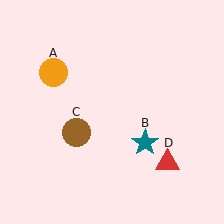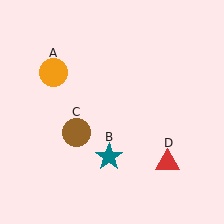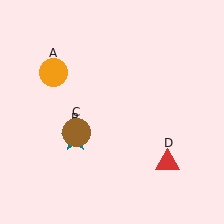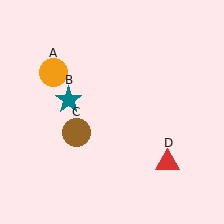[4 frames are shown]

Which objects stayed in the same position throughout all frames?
Orange circle (object A) and brown circle (object C) and red triangle (object D) remained stationary.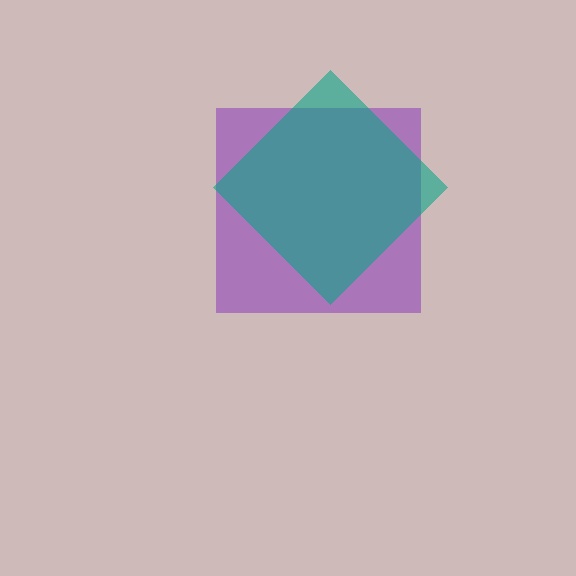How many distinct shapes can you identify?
There are 2 distinct shapes: a purple square, a teal diamond.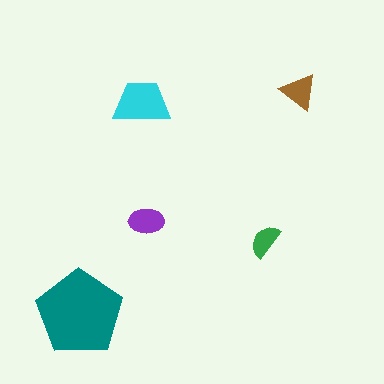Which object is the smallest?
The green semicircle.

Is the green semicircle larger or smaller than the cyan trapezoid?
Smaller.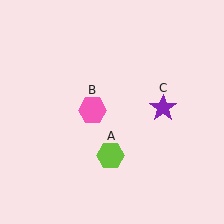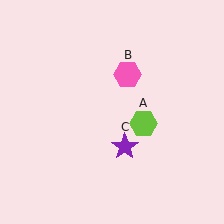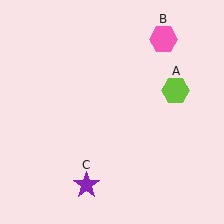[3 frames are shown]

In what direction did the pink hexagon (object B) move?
The pink hexagon (object B) moved up and to the right.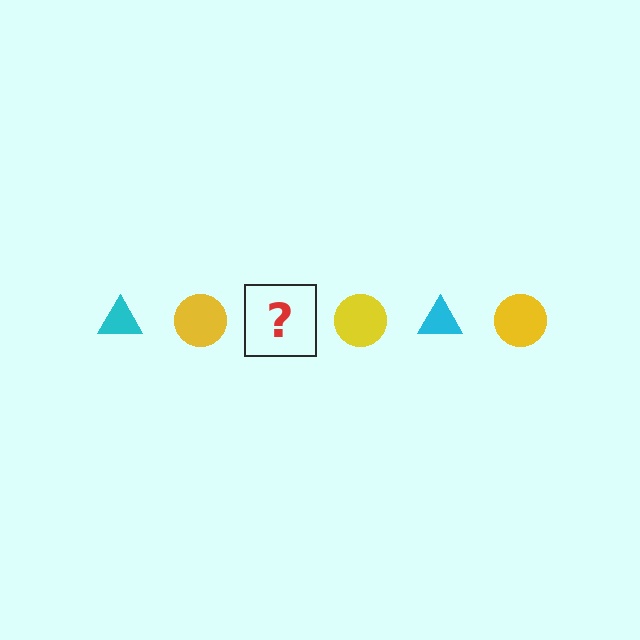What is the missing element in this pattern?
The missing element is a cyan triangle.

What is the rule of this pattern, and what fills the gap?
The rule is that the pattern alternates between cyan triangle and yellow circle. The gap should be filled with a cyan triangle.